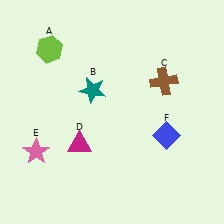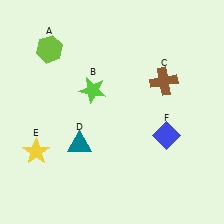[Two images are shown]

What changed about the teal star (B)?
In Image 1, B is teal. In Image 2, it changed to lime.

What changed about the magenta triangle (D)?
In Image 1, D is magenta. In Image 2, it changed to teal.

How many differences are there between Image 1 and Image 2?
There are 3 differences between the two images.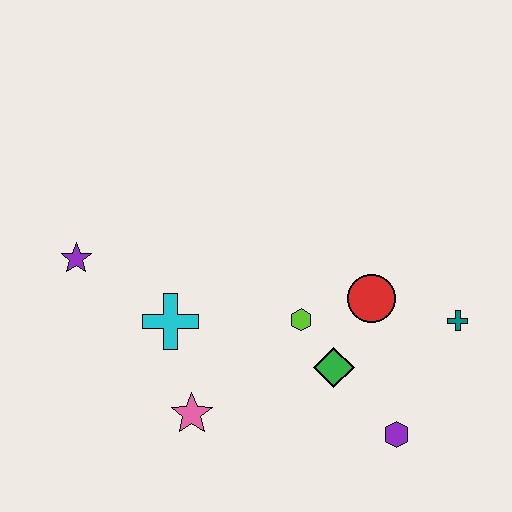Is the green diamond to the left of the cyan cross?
No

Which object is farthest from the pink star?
The teal cross is farthest from the pink star.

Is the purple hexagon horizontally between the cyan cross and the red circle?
No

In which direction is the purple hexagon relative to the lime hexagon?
The purple hexagon is below the lime hexagon.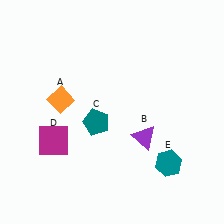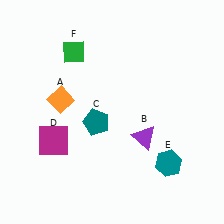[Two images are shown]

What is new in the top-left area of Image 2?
A green diamond (F) was added in the top-left area of Image 2.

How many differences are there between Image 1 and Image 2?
There is 1 difference between the two images.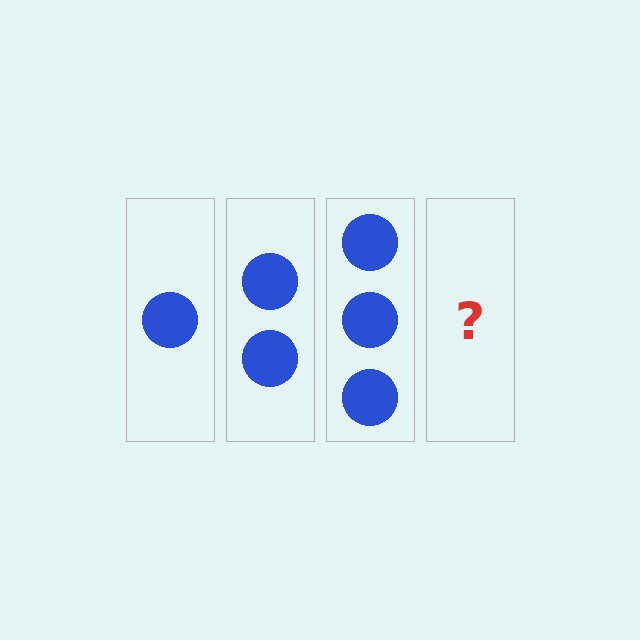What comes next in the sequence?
The next element should be 4 circles.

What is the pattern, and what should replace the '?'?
The pattern is that each step adds one more circle. The '?' should be 4 circles.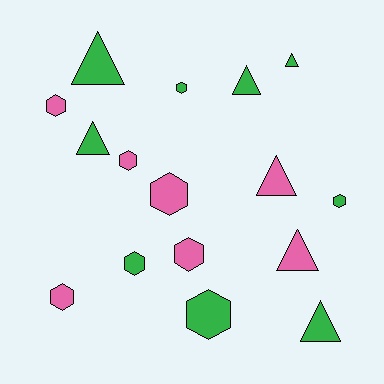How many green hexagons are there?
There are 4 green hexagons.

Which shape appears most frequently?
Hexagon, with 9 objects.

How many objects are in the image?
There are 16 objects.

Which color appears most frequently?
Green, with 9 objects.